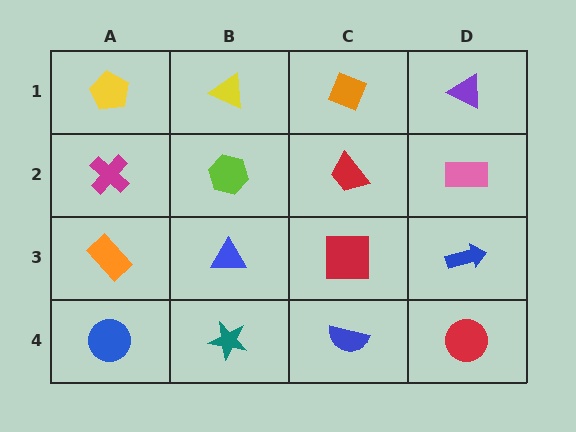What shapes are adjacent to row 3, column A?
A magenta cross (row 2, column A), a blue circle (row 4, column A), a blue triangle (row 3, column B).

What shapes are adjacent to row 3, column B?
A lime hexagon (row 2, column B), a teal star (row 4, column B), an orange rectangle (row 3, column A), a red square (row 3, column C).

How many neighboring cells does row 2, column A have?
3.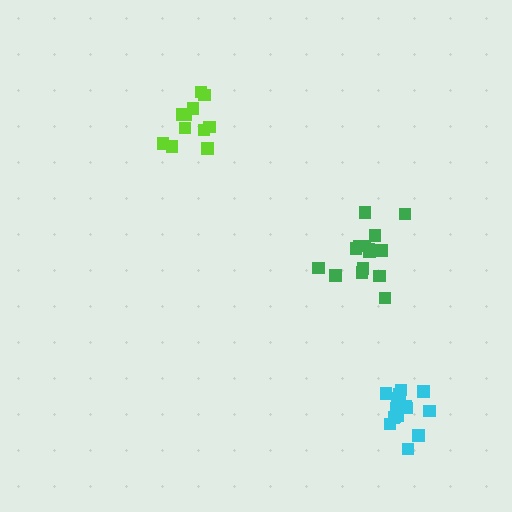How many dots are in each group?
Group 1: 11 dots, Group 2: 15 dots, Group 3: 15 dots (41 total).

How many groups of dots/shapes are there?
There are 3 groups.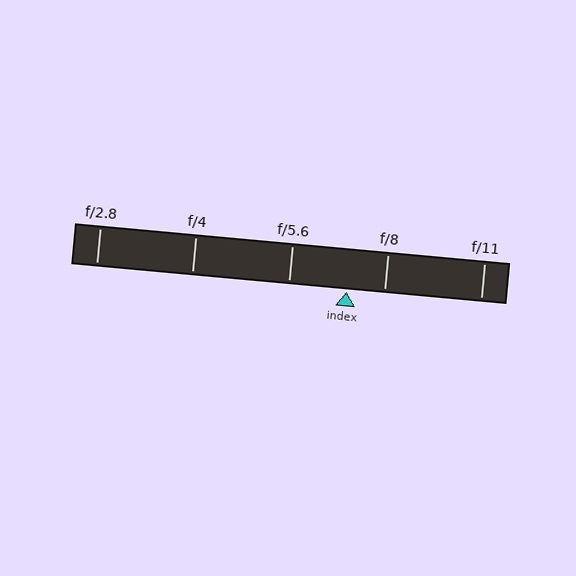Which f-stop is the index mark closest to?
The index mark is closest to f/8.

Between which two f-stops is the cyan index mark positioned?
The index mark is between f/5.6 and f/8.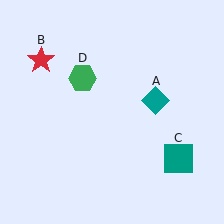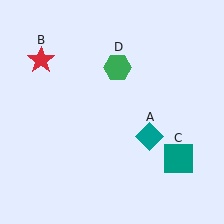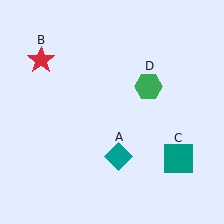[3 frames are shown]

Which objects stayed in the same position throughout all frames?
Red star (object B) and teal square (object C) remained stationary.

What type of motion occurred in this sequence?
The teal diamond (object A), green hexagon (object D) rotated clockwise around the center of the scene.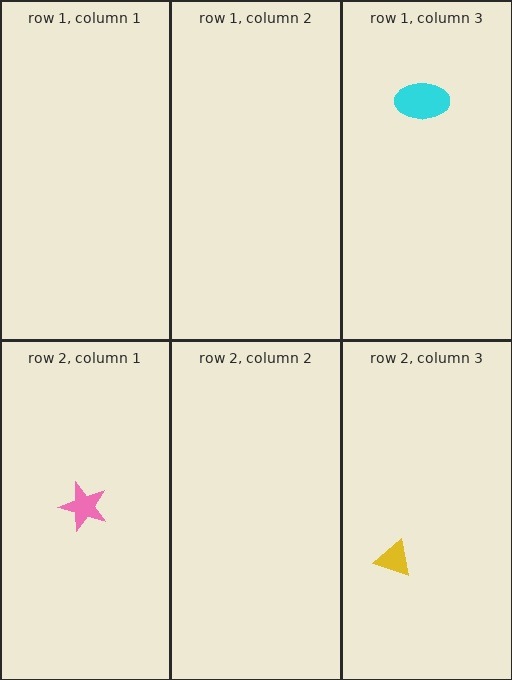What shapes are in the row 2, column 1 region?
The pink star.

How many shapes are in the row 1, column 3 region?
1.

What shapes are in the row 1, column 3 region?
The cyan ellipse.